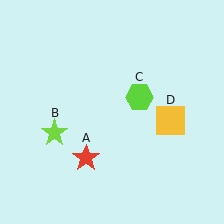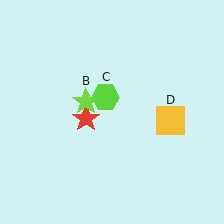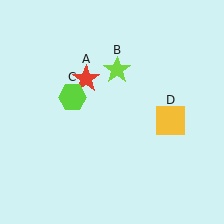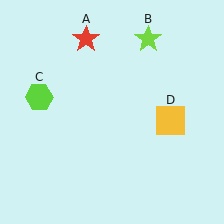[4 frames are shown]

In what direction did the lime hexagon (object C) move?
The lime hexagon (object C) moved left.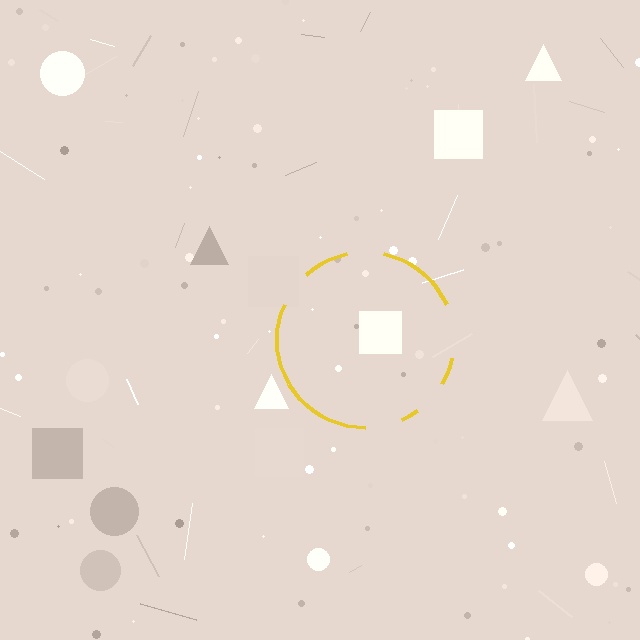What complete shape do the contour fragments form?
The contour fragments form a circle.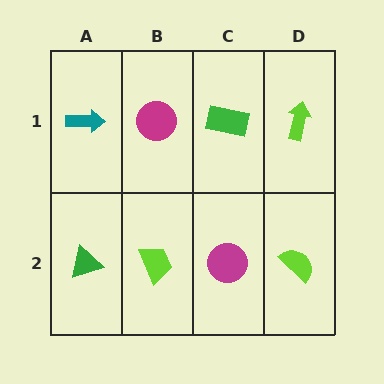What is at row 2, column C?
A magenta circle.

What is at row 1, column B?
A magenta circle.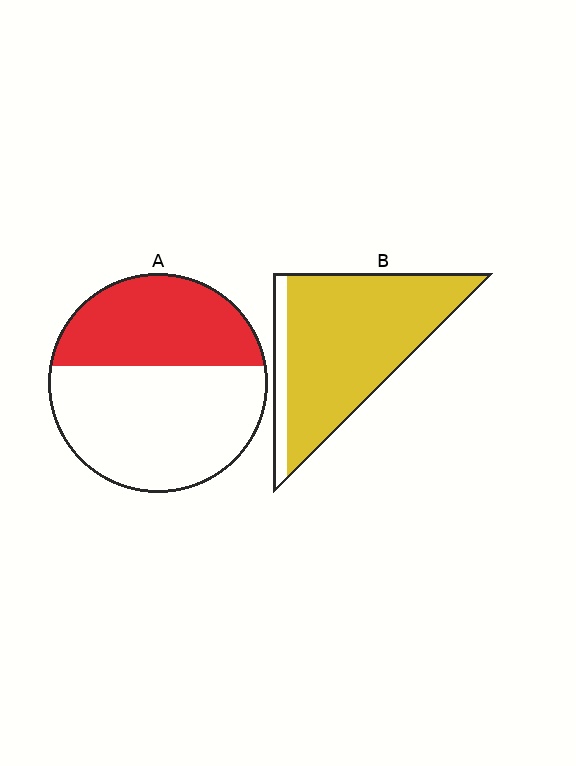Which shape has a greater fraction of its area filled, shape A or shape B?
Shape B.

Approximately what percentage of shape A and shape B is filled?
A is approximately 40% and B is approximately 90%.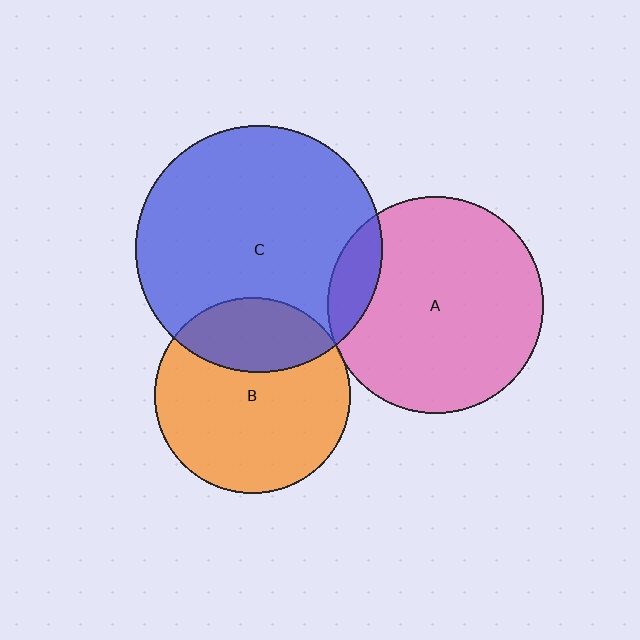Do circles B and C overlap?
Yes.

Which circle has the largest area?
Circle C (blue).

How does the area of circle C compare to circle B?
Approximately 1.6 times.